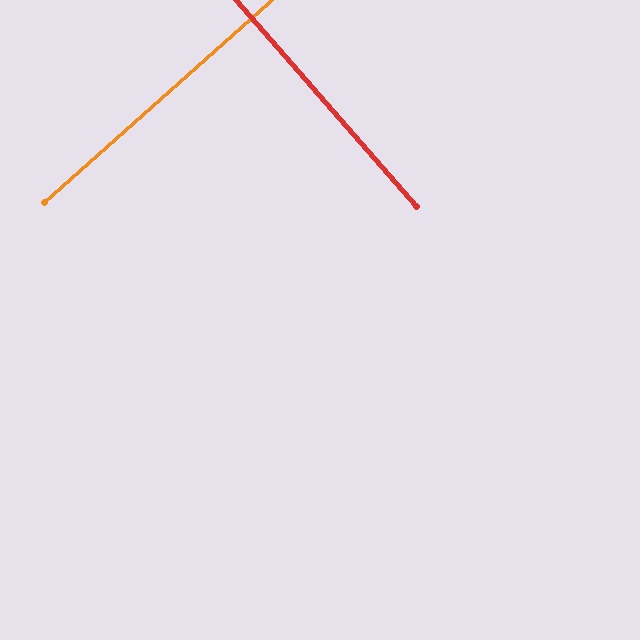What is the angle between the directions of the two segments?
Approximately 89 degrees.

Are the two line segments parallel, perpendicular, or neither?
Perpendicular — they meet at approximately 89°.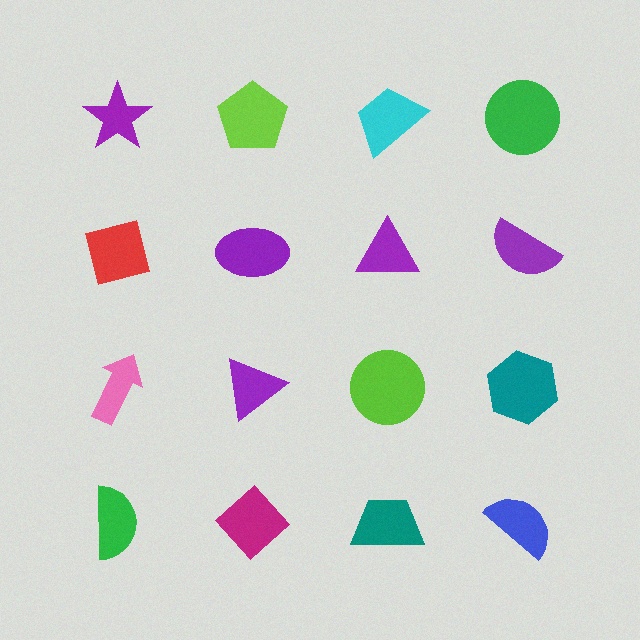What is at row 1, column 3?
A cyan trapezoid.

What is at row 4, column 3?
A teal trapezoid.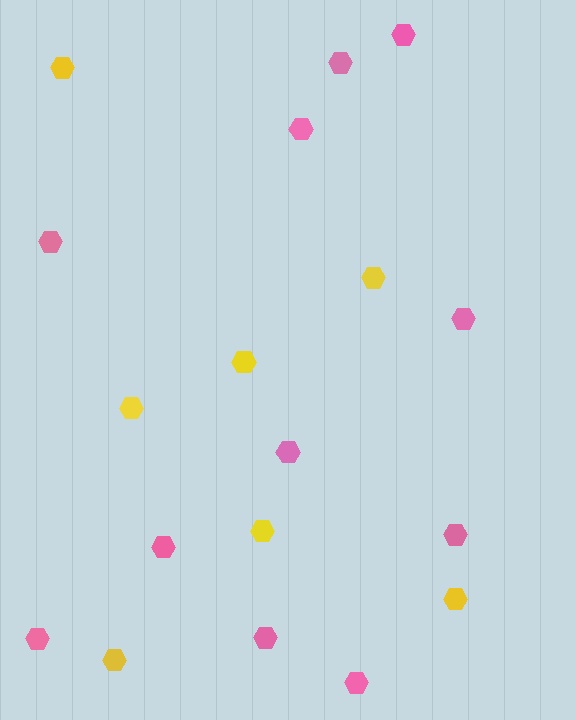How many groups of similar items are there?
There are 2 groups: one group of yellow hexagons (7) and one group of pink hexagons (11).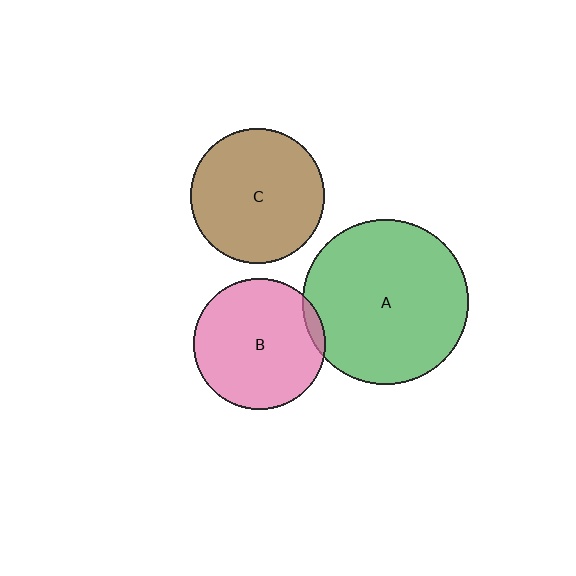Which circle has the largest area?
Circle A (green).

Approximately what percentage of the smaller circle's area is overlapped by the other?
Approximately 5%.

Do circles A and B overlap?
Yes.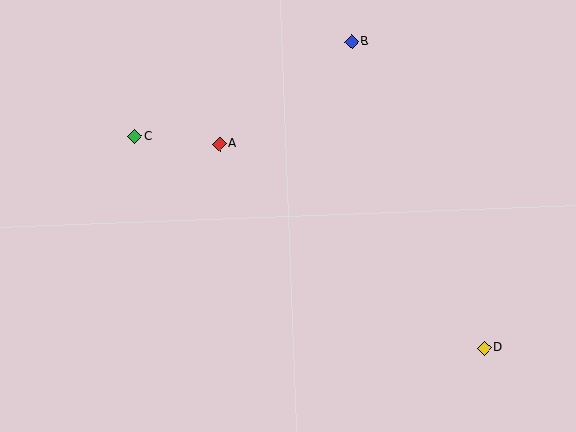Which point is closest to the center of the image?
Point A at (219, 144) is closest to the center.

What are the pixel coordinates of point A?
Point A is at (219, 144).